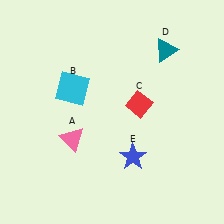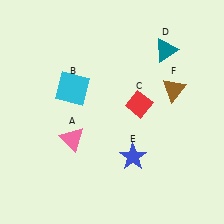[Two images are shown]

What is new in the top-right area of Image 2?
A brown triangle (F) was added in the top-right area of Image 2.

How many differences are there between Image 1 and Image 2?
There is 1 difference between the two images.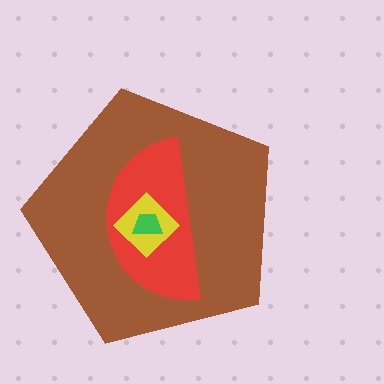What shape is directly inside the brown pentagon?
The red semicircle.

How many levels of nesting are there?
4.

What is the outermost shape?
The brown pentagon.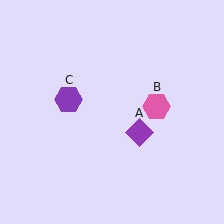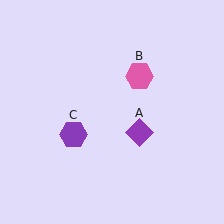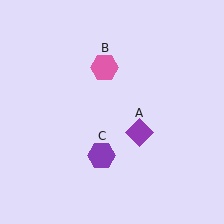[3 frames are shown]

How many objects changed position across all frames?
2 objects changed position: pink hexagon (object B), purple hexagon (object C).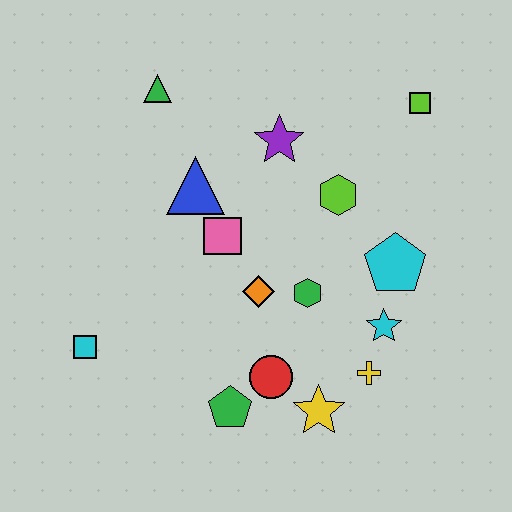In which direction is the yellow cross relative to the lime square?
The yellow cross is below the lime square.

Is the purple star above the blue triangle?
Yes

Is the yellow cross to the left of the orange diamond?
No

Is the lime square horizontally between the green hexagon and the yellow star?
No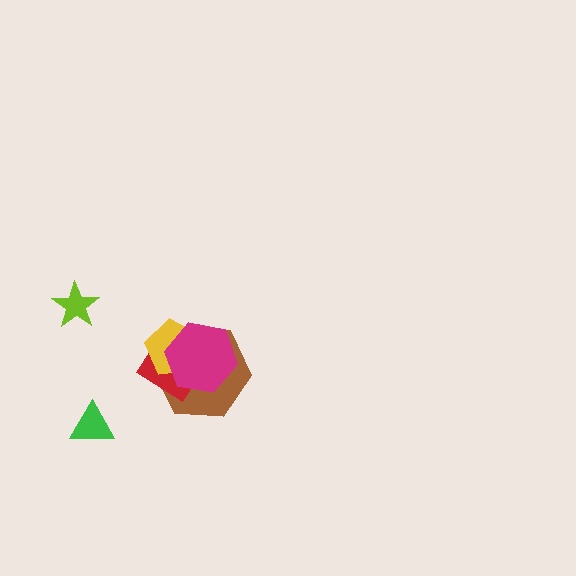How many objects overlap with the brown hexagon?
3 objects overlap with the brown hexagon.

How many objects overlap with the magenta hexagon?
3 objects overlap with the magenta hexagon.